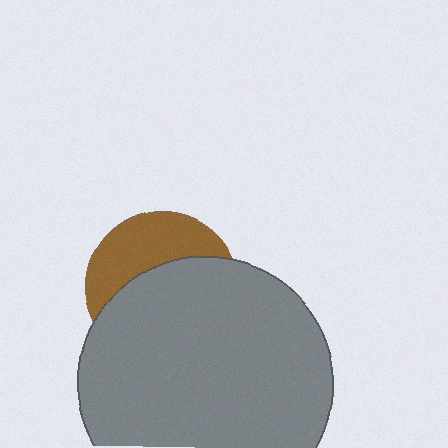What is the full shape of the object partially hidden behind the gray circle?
The partially hidden object is a brown circle.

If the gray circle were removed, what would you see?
You would see the complete brown circle.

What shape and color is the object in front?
The object in front is a gray circle.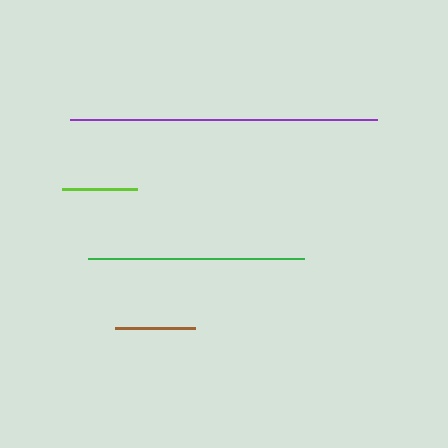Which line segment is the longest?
The purple line is the longest at approximately 307 pixels.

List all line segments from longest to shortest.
From longest to shortest: purple, green, brown, lime.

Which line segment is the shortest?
The lime line is the shortest at approximately 75 pixels.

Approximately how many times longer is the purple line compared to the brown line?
The purple line is approximately 3.9 times the length of the brown line.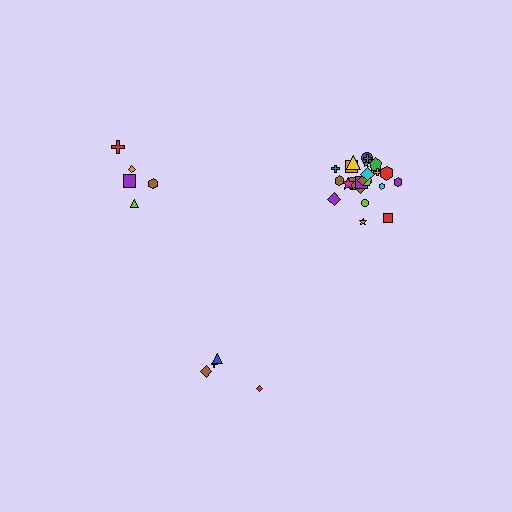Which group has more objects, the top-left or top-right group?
The top-right group.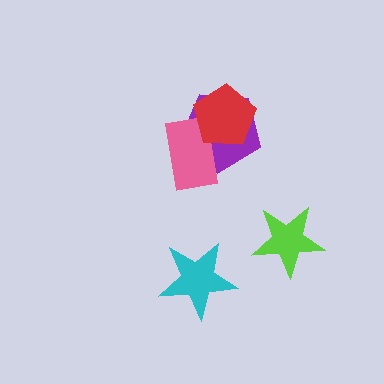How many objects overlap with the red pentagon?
2 objects overlap with the red pentagon.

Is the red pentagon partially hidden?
No, no other shape covers it.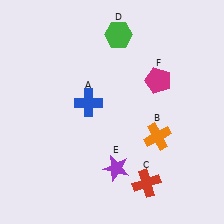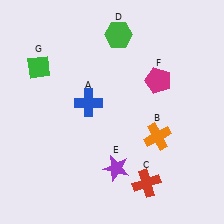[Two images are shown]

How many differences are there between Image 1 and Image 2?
There is 1 difference between the two images.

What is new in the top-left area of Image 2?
A green diamond (G) was added in the top-left area of Image 2.